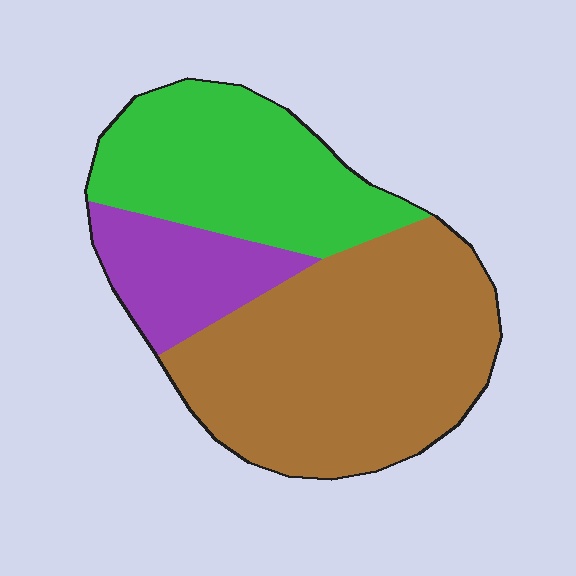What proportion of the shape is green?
Green covers about 30% of the shape.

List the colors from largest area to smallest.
From largest to smallest: brown, green, purple.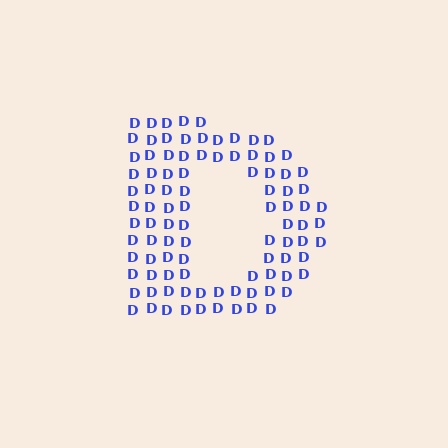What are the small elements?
The small elements are letter D's.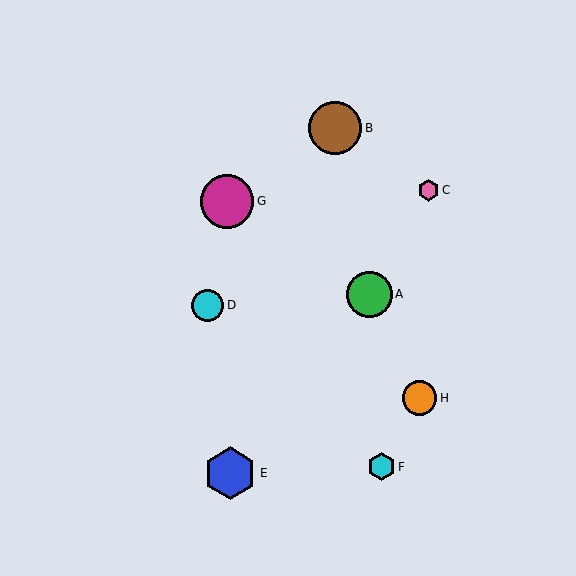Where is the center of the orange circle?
The center of the orange circle is at (420, 398).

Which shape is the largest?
The magenta circle (labeled G) is the largest.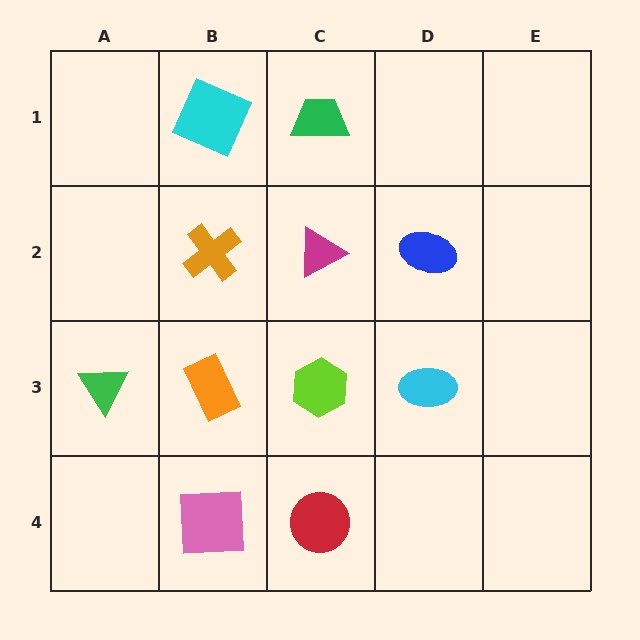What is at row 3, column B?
An orange rectangle.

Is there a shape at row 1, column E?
No, that cell is empty.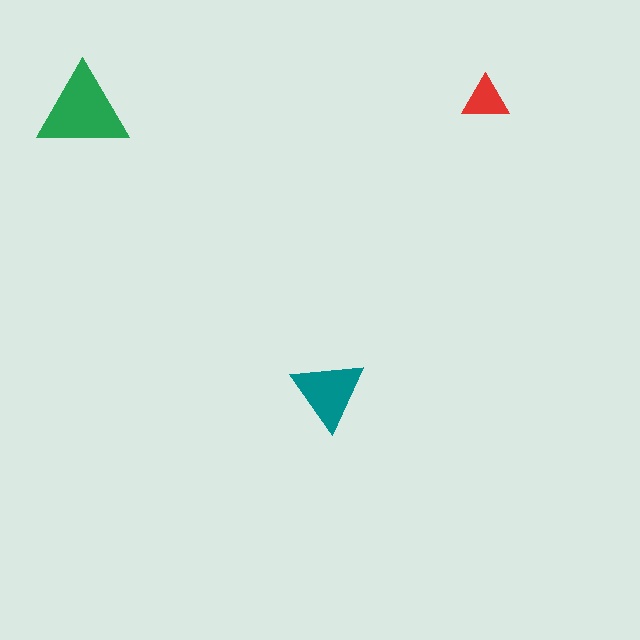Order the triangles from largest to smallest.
the green one, the teal one, the red one.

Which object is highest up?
The red triangle is topmost.